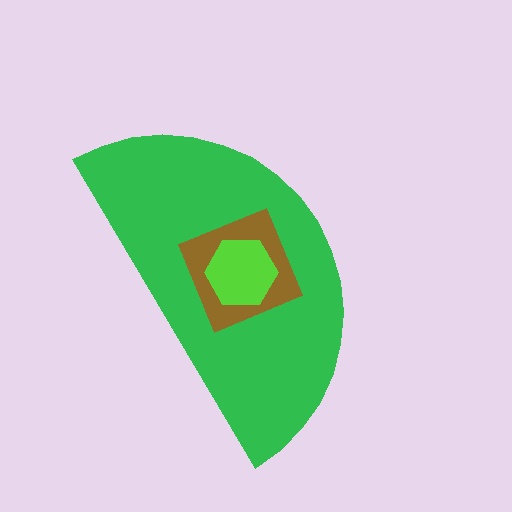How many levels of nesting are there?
3.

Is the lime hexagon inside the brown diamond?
Yes.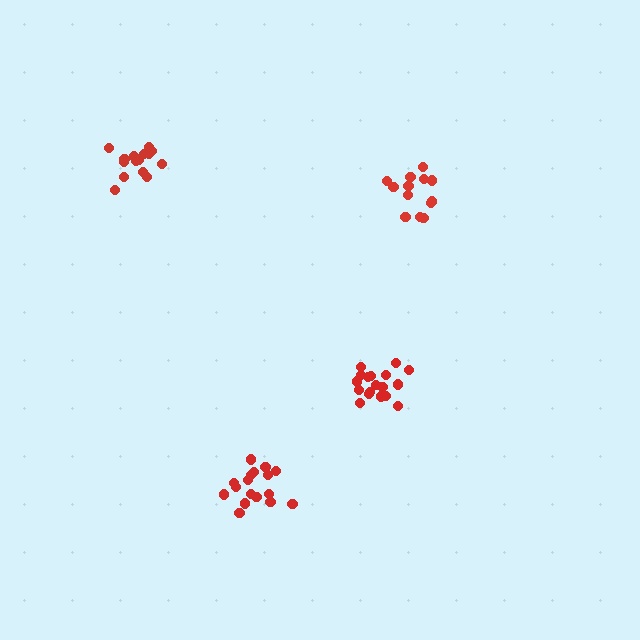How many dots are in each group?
Group 1: 15 dots, Group 2: 17 dots, Group 3: 13 dots, Group 4: 18 dots (63 total).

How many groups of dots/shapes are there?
There are 4 groups.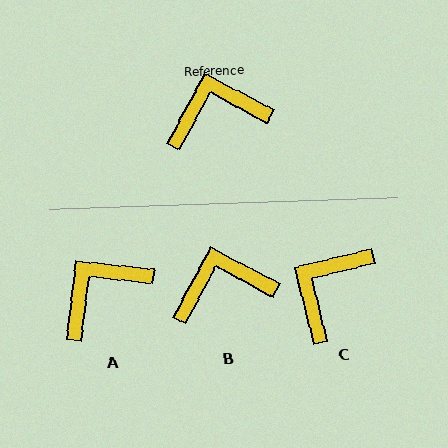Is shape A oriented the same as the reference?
No, it is off by about 22 degrees.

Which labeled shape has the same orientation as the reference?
B.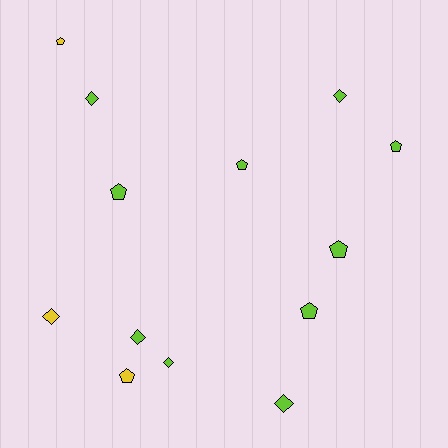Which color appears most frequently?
Lime, with 10 objects.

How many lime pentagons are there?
There are 5 lime pentagons.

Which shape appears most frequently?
Pentagon, with 7 objects.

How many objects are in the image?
There are 13 objects.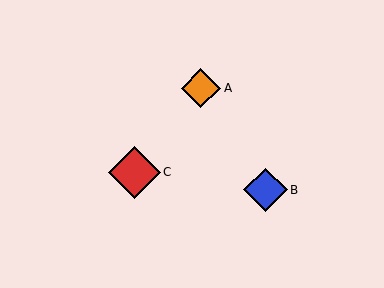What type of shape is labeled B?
Shape B is a blue diamond.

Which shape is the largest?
The red diamond (labeled C) is the largest.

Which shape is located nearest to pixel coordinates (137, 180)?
The red diamond (labeled C) at (135, 172) is nearest to that location.